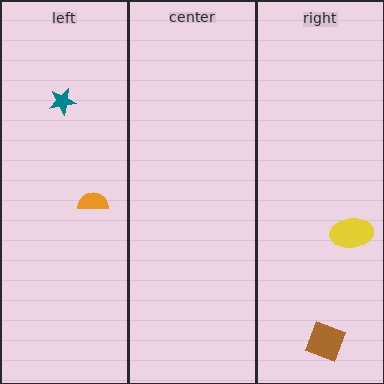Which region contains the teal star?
The left region.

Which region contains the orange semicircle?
The left region.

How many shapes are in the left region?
2.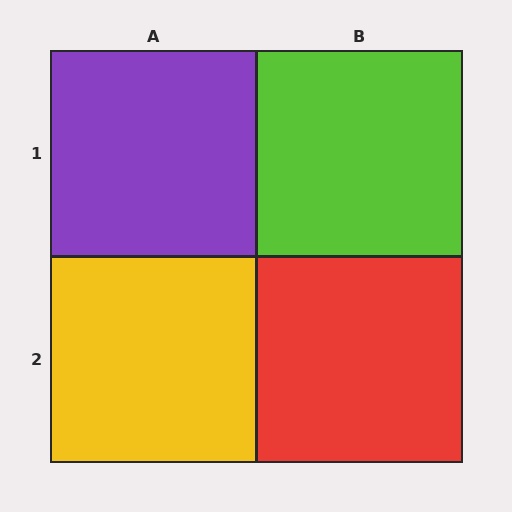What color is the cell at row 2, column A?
Yellow.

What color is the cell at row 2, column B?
Red.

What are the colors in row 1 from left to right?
Purple, lime.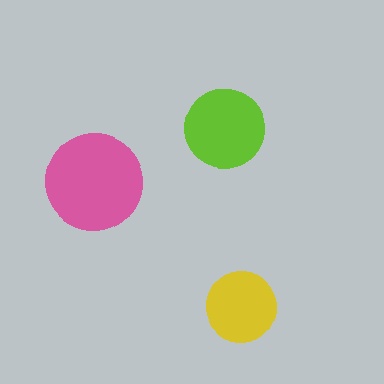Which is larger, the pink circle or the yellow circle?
The pink one.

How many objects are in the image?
There are 3 objects in the image.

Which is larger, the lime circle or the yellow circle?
The lime one.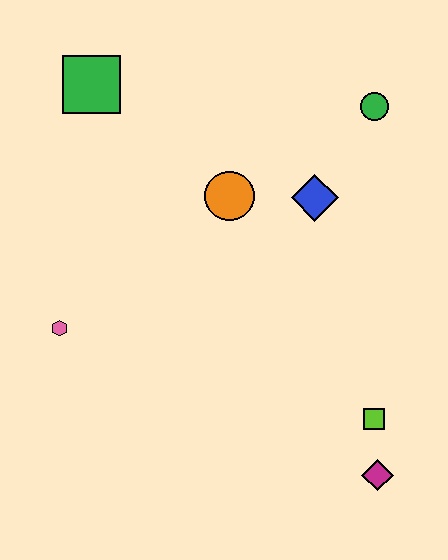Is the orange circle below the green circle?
Yes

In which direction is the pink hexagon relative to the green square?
The pink hexagon is below the green square.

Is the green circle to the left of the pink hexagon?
No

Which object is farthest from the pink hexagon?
The green circle is farthest from the pink hexagon.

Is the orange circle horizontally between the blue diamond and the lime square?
No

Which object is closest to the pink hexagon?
The orange circle is closest to the pink hexagon.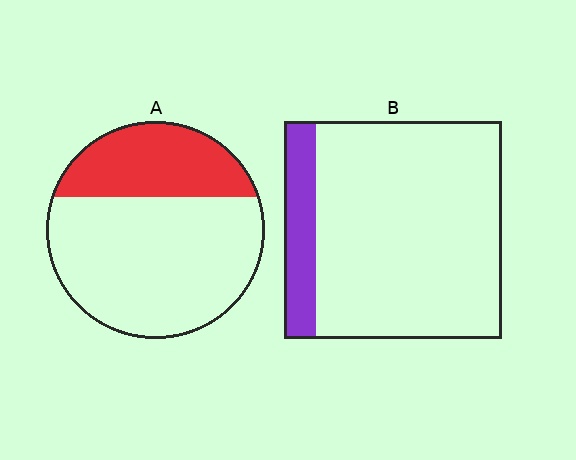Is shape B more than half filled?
No.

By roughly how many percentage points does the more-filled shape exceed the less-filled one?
By roughly 15 percentage points (A over B).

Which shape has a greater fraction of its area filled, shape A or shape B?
Shape A.